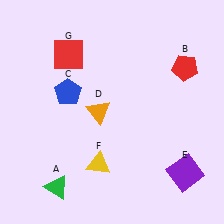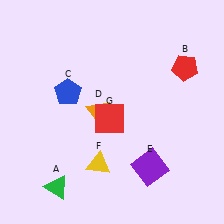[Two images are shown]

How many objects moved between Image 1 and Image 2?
2 objects moved between the two images.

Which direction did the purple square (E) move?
The purple square (E) moved left.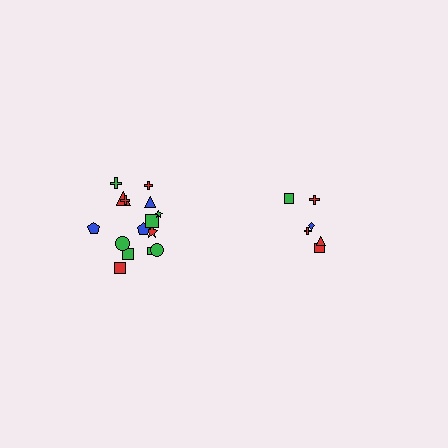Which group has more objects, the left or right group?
The left group.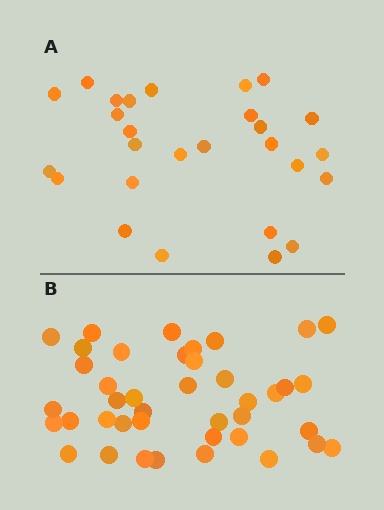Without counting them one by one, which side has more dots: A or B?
Region B (the bottom region) has more dots.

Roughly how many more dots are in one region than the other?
Region B has approximately 15 more dots than region A.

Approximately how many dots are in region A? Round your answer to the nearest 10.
About 30 dots. (The exact count is 27, which rounds to 30.)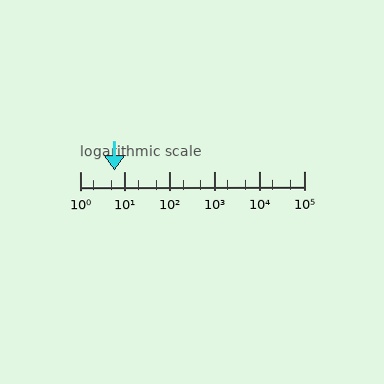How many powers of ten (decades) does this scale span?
The scale spans 5 decades, from 1 to 100000.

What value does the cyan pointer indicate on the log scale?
The pointer indicates approximately 6.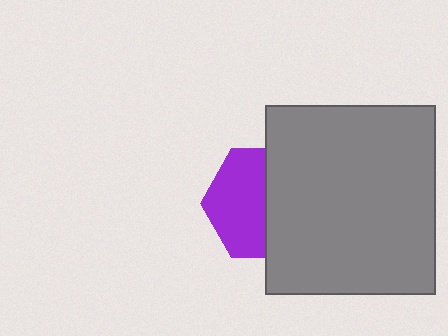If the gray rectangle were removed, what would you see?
You would see the complete purple hexagon.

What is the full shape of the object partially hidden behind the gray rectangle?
The partially hidden object is a purple hexagon.